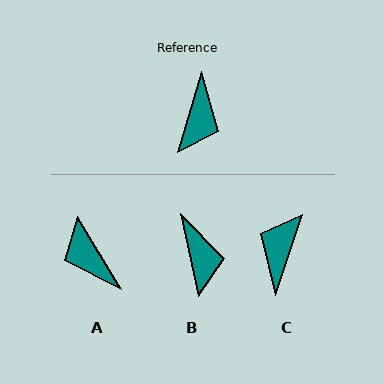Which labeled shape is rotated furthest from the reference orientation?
C, about 177 degrees away.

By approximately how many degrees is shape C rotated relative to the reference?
Approximately 177 degrees counter-clockwise.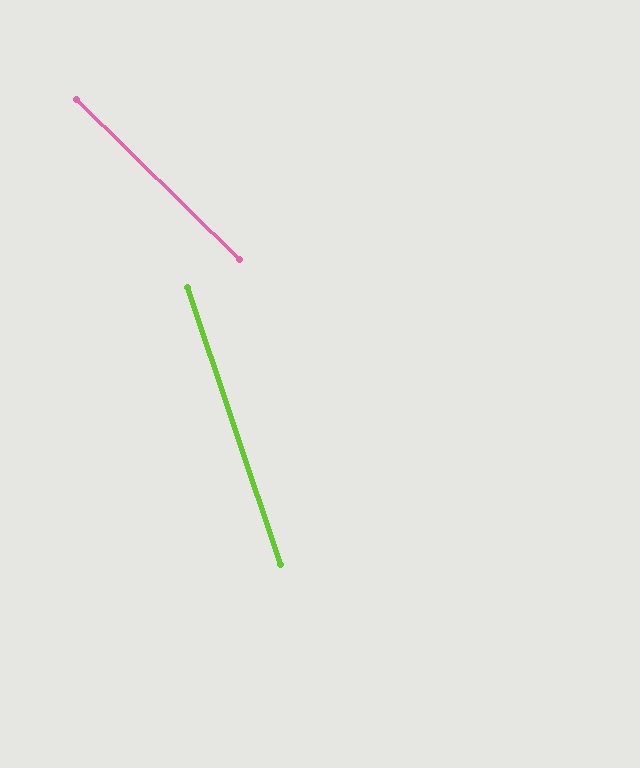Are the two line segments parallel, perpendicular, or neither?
Neither parallel nor perpendicular — they differ by about 27°.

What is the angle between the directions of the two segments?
Approximately 27 degrees.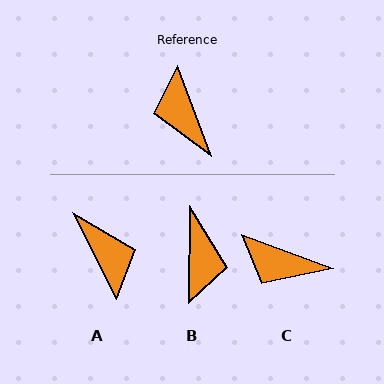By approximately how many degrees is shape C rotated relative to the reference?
Approximately 49 degrees counter-clockwise.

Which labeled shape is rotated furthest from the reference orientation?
A, about 174 degrees away.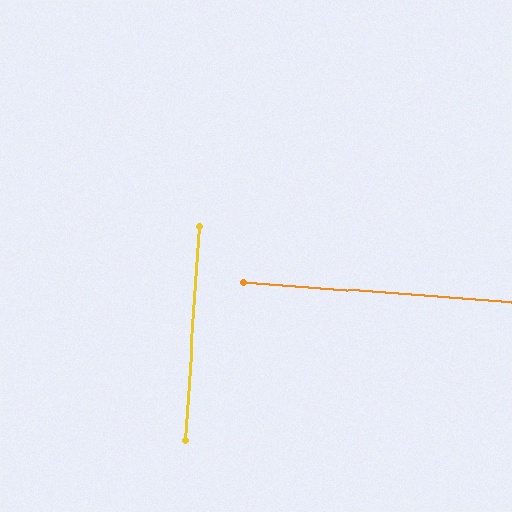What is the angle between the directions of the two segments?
Approximately 90 degrees.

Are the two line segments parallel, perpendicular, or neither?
Perpendicular — they meet at approximately 90°.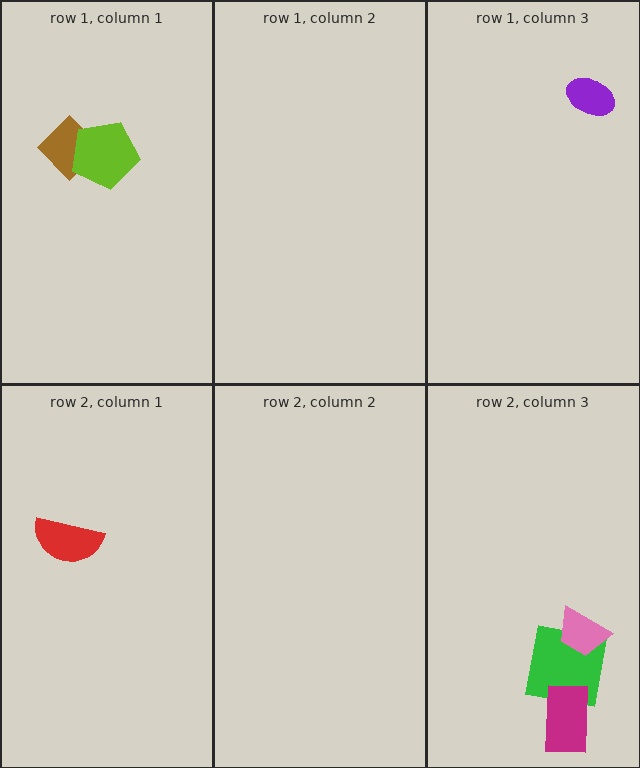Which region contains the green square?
The row 2, column 3 region.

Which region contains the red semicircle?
The row 2, column 1 region.